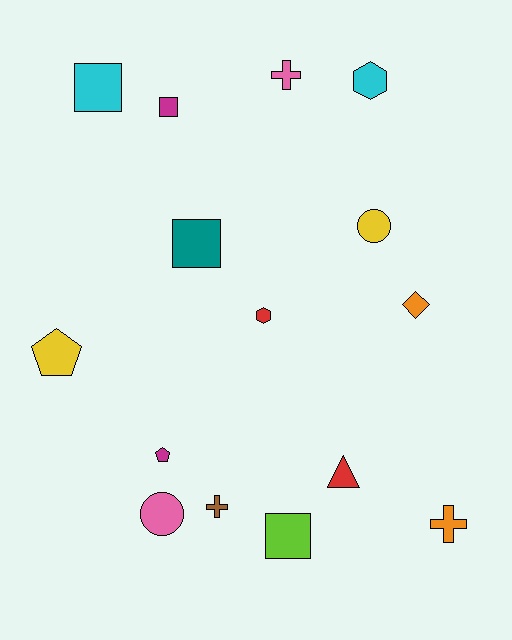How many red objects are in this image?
There are 2 red objects.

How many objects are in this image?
There are 15 objects.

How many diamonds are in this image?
There is 1 diamond.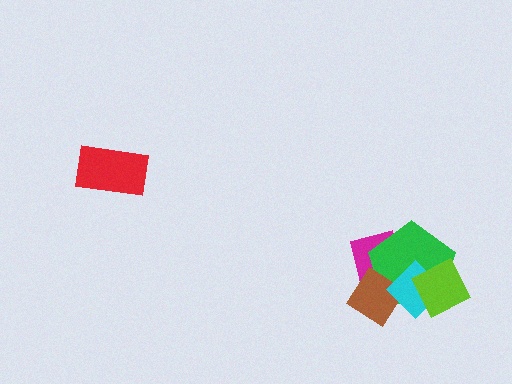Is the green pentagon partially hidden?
Yes, it is partially covered by another shape.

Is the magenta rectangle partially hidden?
Yes, it is partially covered by another shape.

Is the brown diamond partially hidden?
Yes, it is partially covered by another shape.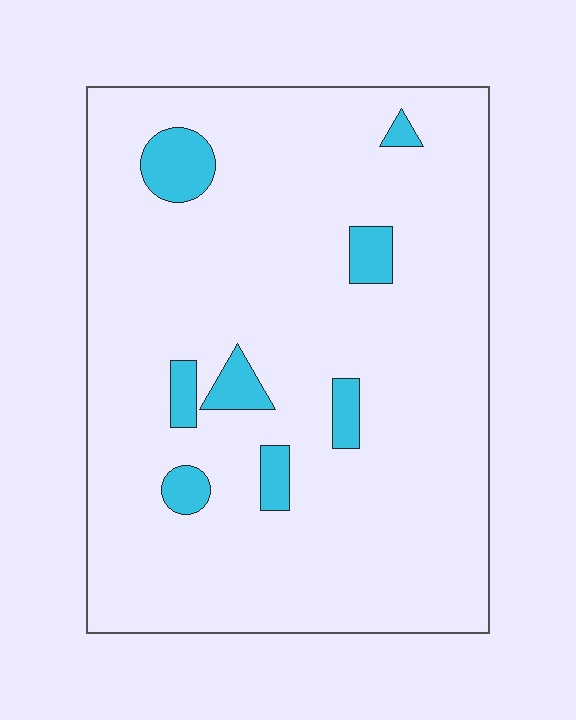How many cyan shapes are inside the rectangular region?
8.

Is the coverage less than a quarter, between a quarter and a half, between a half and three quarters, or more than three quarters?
Less than a quarter.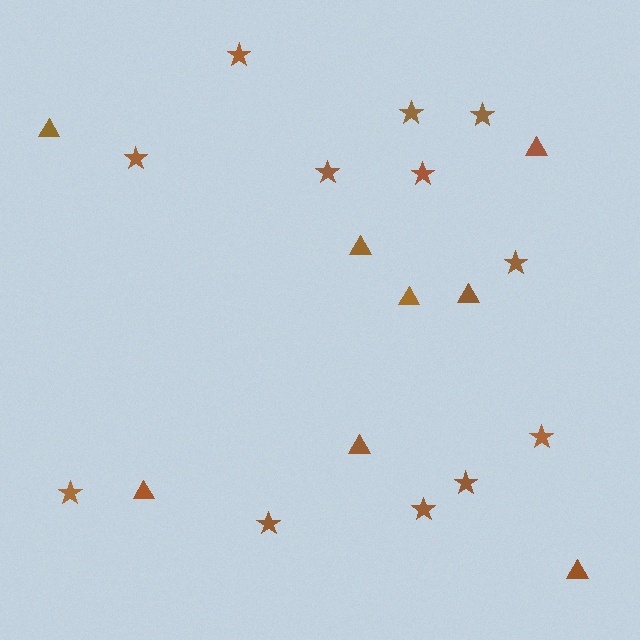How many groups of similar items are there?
There are 2 groups: one group of stars (12) and one group of triangles (8).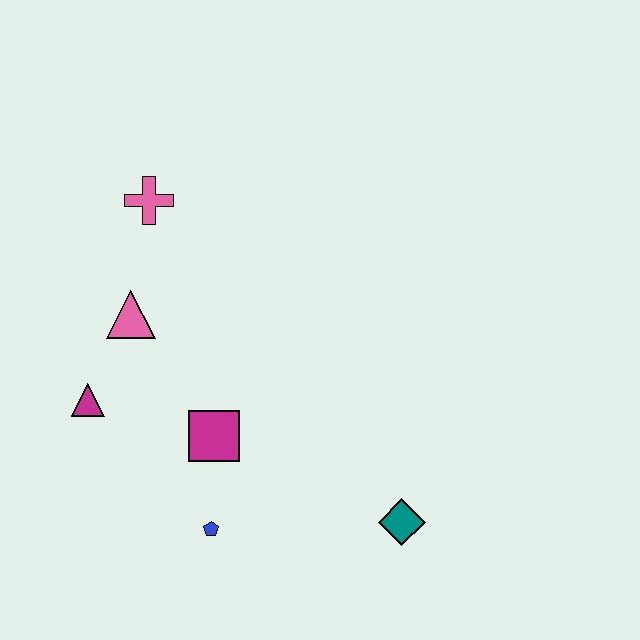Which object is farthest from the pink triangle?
The teal diamond is farthest from the pink triangle.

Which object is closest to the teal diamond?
The blue pentagon is closest to the teal diamond.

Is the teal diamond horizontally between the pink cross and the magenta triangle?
No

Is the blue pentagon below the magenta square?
Yes